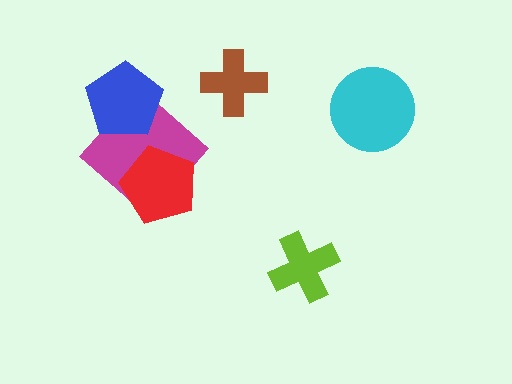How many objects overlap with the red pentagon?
1 object overlaps with the red pentagon.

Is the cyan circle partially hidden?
No, no other shape covers it.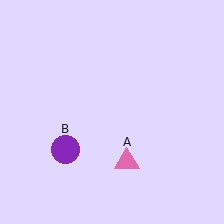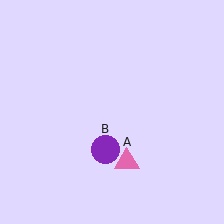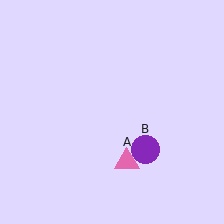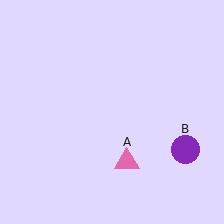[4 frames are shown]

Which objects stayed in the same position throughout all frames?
Pink triangle (object A) remained stationary.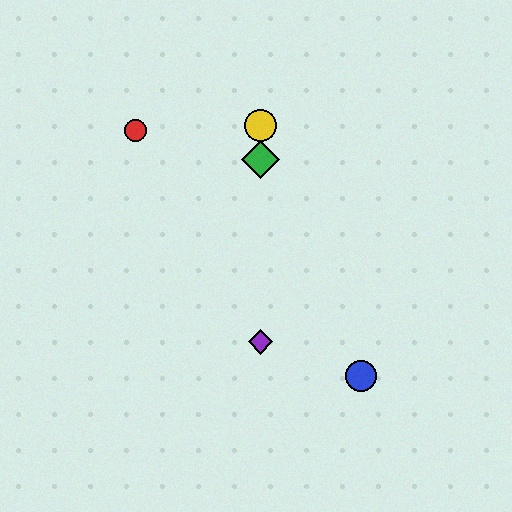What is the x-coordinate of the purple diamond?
The purple diamond is at x≈261.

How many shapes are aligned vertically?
3 shapes (the green diamond, the yellow circle, the purple diamond) are aligned vertically.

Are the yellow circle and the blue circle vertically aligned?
No, the yellow circle is at x≈261 and the blue circle is at x≈361.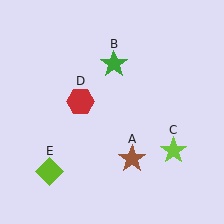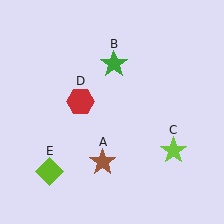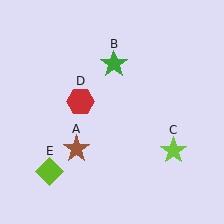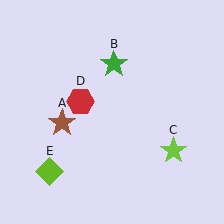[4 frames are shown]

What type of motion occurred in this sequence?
The brown star (object A) rotated clockwise around the center of the scene.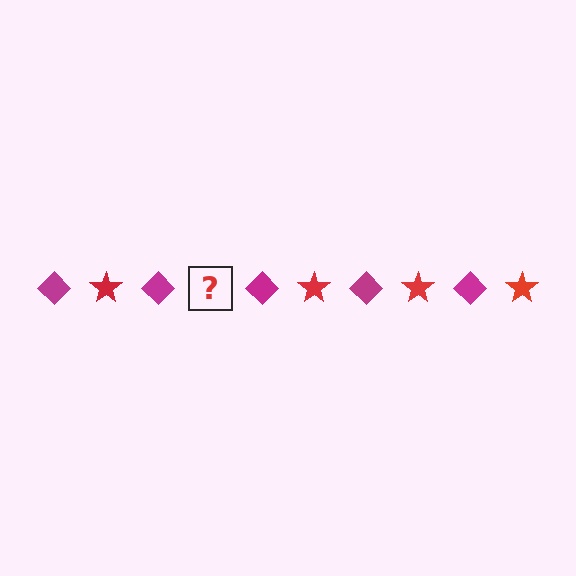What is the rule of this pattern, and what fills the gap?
The rule is that the pattern alternates between magenta diamond and red star. The gap should be filled with a red star.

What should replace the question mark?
The question mark should be replaced with a red star.